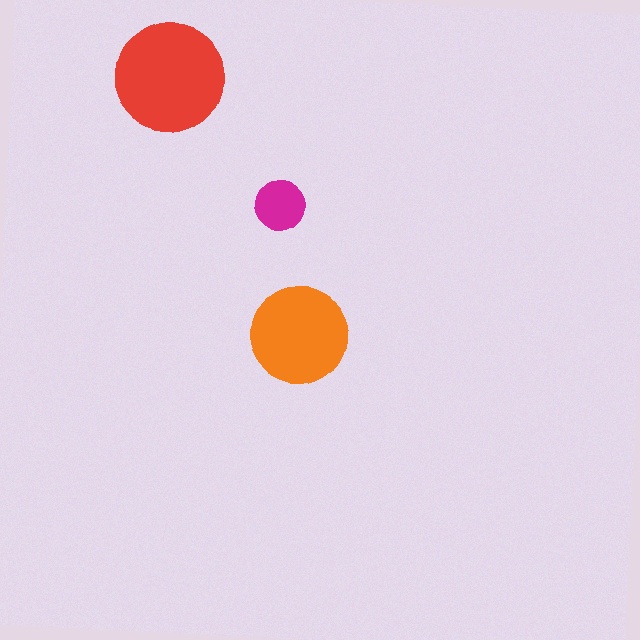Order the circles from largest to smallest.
the red one, the orange one, the magenta one.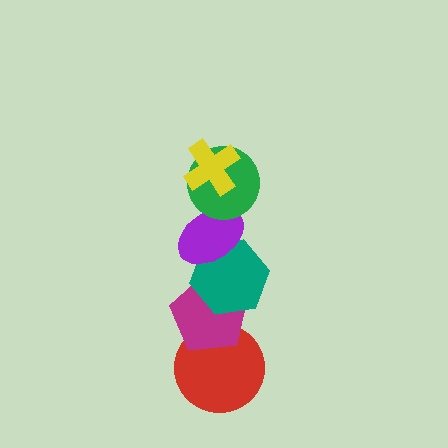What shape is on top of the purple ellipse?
The green circle is on top of the purple ellipse.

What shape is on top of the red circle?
The magenta pentagon is on top of the red circle.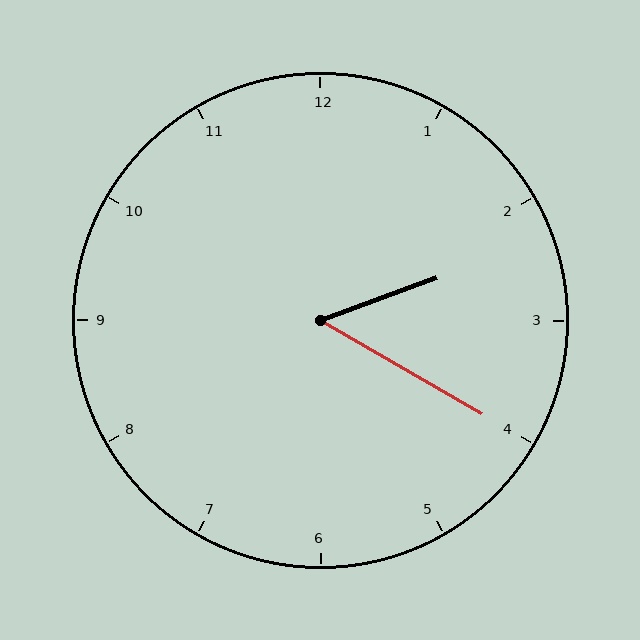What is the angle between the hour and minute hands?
Approximately 50 degrees.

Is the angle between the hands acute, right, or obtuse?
It is acute.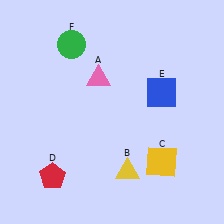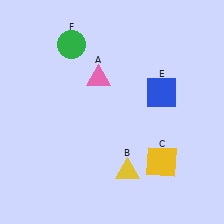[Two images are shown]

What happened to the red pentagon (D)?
The red pentagon (D) was removed in Image 2. It was in the bottom-left area of Image 1.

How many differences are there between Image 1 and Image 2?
There is 1 difference between the two images.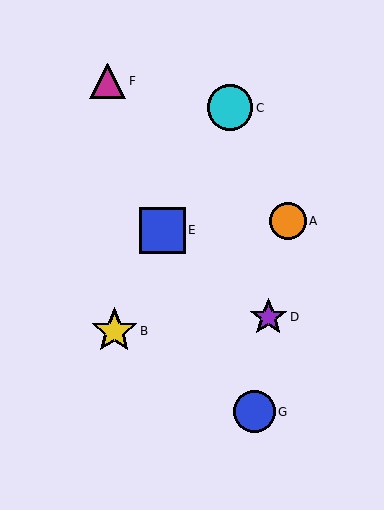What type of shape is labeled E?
Shape E is a blue square.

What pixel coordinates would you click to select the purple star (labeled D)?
Click at (268, 317) to select the purple star D.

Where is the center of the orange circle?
The center of the orange circle is at (288, 221).